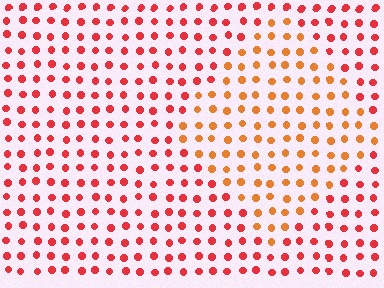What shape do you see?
I see a diamond.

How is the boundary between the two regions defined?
The boundary is defined purely by a slight shift in hue (about 30 degrees). Spacing, size, and orientation are identical on both sides.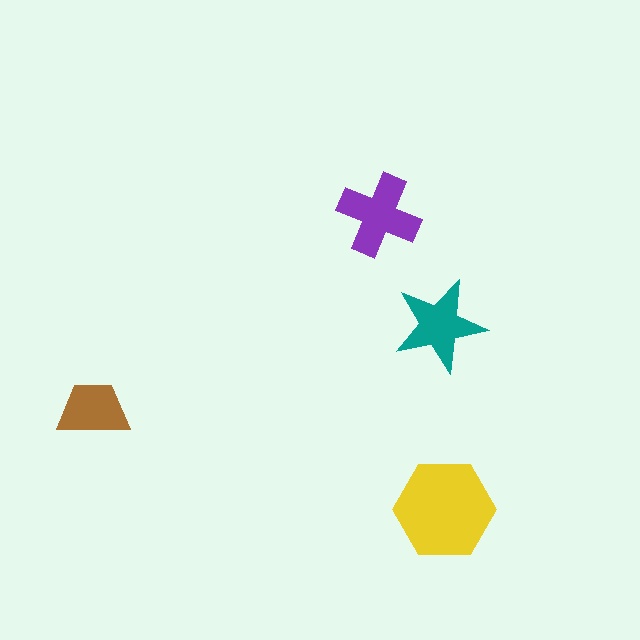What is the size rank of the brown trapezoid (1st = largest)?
4th.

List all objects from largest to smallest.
The yellow hexagon, the purple cross, the teal star, the brown trapezoid.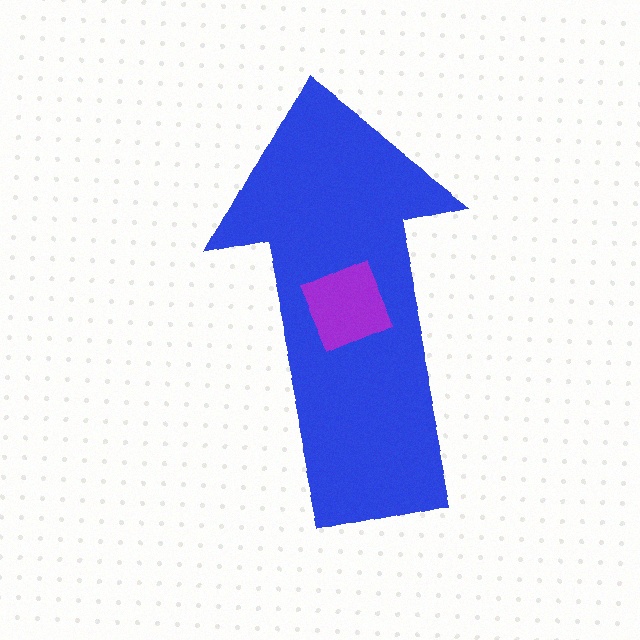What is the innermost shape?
The purple square.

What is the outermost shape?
The blue arrow.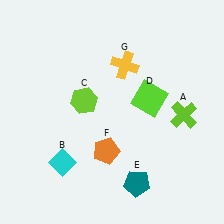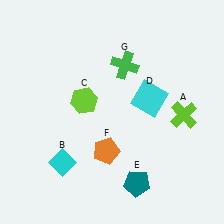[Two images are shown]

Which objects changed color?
D changed from lime to cyan. G changed from yellow to green.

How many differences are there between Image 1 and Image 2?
There are 2 differences between the two images.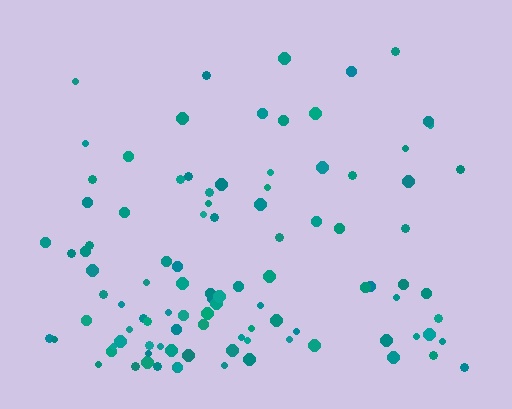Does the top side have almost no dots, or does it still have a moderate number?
Still a moderate number, just noticeably fewer than the bottom.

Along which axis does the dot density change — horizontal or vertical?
Vertical.